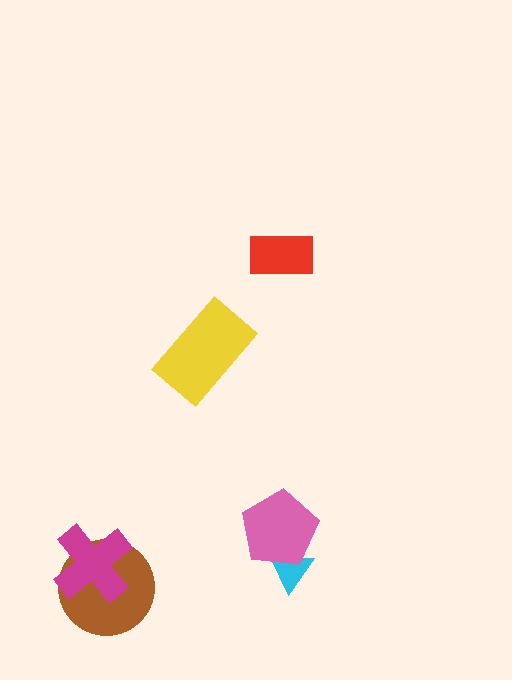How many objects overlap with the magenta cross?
1 object overlaps with the magenta cross.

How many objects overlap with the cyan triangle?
1 object overlaps with the cyan triangle.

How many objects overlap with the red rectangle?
0 objects overlap with the red rectangle.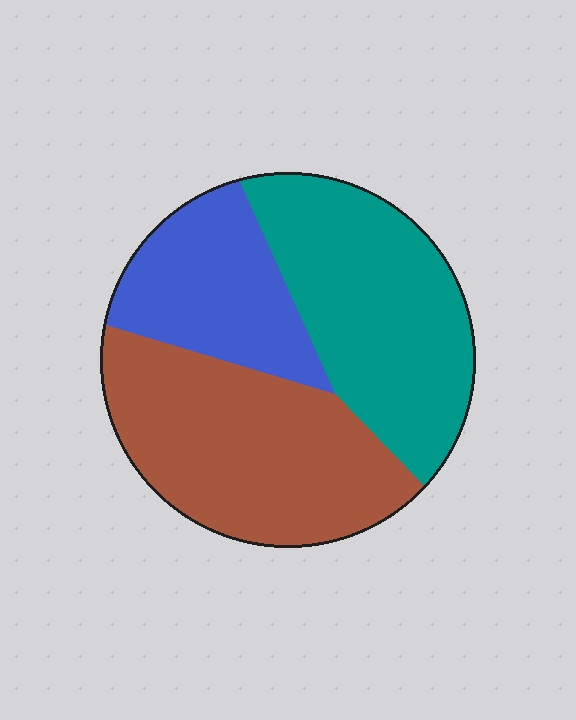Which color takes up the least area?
Blue, at roughly 25%.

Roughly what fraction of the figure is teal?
Teal covers 37% of the figure.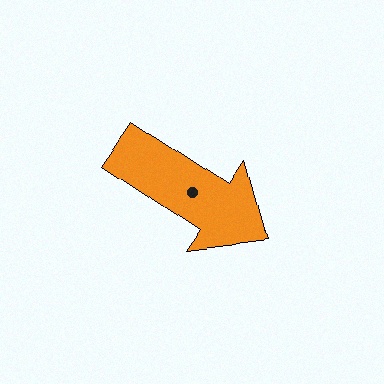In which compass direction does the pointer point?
Southeast.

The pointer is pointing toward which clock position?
Roughly 4 o'clock.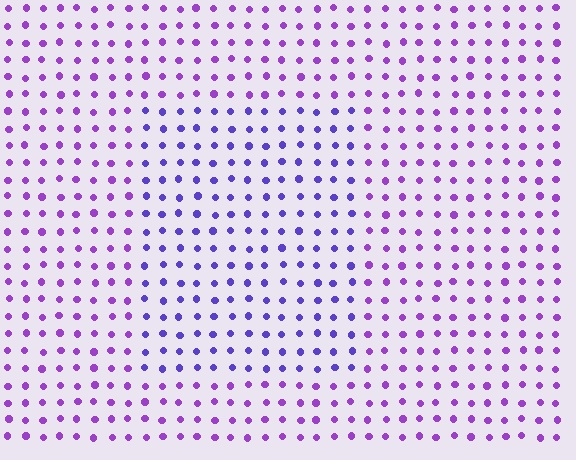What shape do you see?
I see a rectangle.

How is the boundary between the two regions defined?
The boundary is defined purely by a slight shift in hue (about 28 degrees). Spacing, size, and orientation are identical on both sides.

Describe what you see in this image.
The image is filled with small purple elements in a uniform arrangement. A rectangle-shaped region is visible where the elements are tinted to a slightly different hue, forming a subtle color boundary.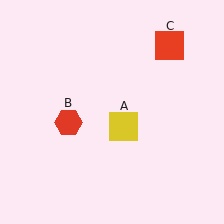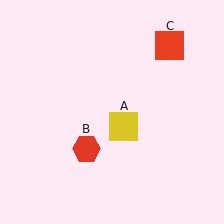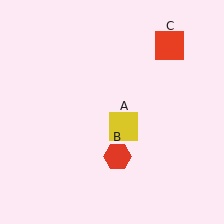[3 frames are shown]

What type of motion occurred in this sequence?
The red hexagon (object B) rotated counterclockwise around the center of the scene.